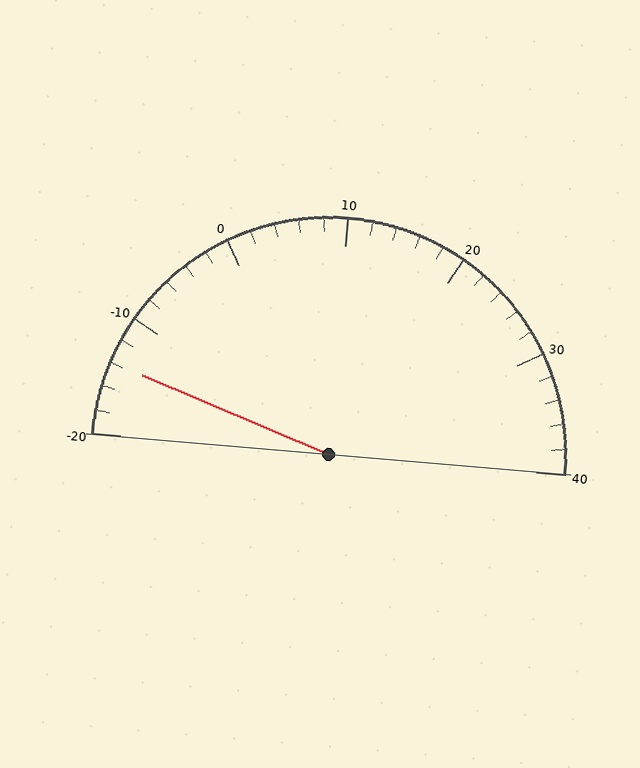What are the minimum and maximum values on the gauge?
The gauge ranges from -20 to 40.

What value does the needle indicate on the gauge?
The needle indicates approximately -14.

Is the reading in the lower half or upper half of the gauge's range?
The reading is in the lower half of the range (-20 to 40).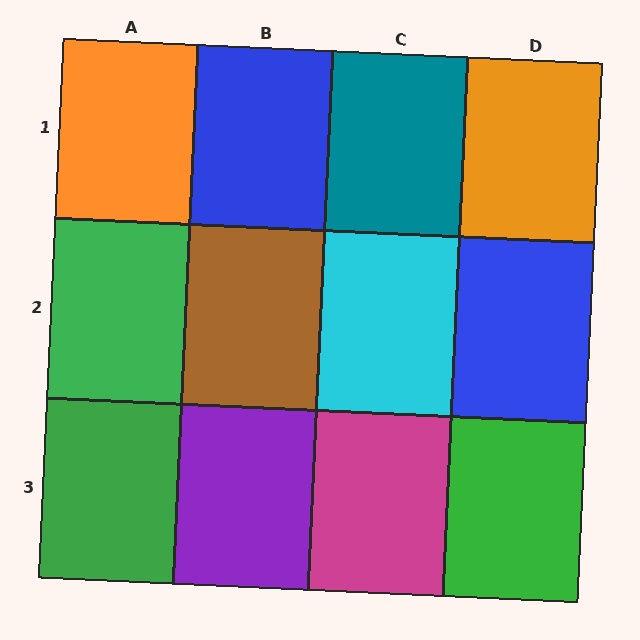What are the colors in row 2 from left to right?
Green, brown, cyan, blue.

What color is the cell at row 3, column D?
Green.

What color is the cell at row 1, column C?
Teal.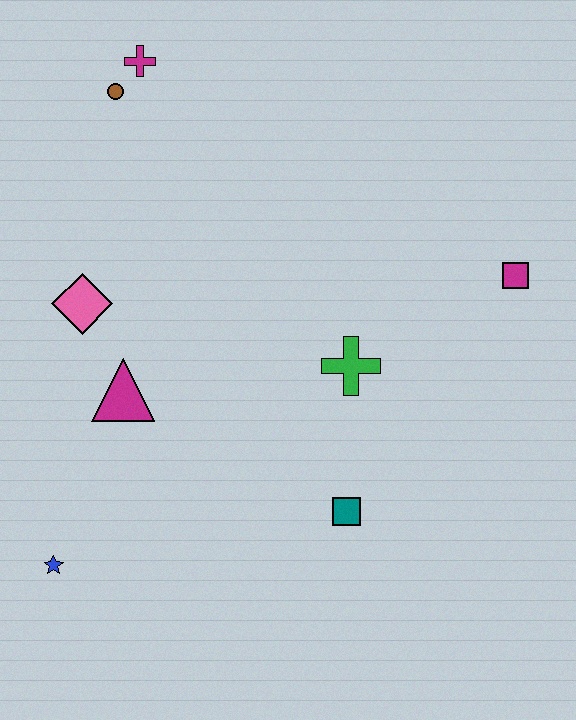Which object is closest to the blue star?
The magenta triangle is closest to the blue star.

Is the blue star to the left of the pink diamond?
Yes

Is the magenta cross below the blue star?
No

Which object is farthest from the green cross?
The magenta cross is farthest from the green cross.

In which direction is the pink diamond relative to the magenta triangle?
The pink diamond is above the magenta triangle.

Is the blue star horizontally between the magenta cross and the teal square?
No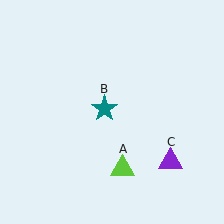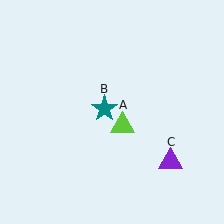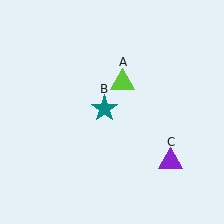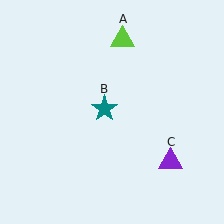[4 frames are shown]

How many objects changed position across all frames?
1 object changed position: lime triangle (object A).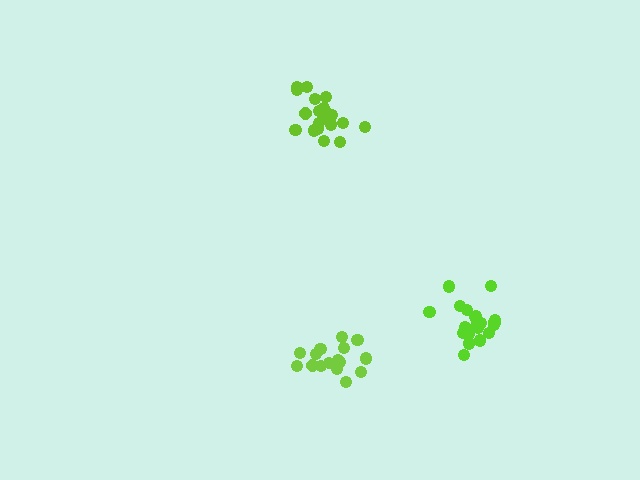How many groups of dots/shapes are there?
There are 3 groups.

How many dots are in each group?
Group 1: 21 dots, Group 2: 21 dots, Group 3: 16 dots (58 total).